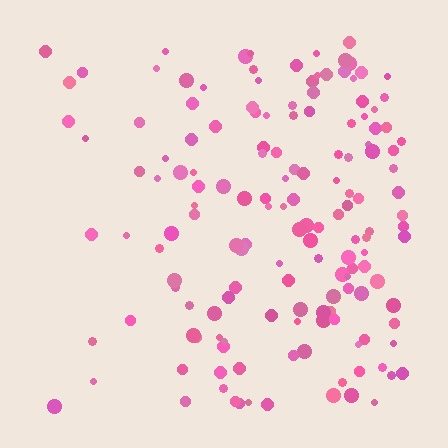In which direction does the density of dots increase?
From left to right, with the right side densest.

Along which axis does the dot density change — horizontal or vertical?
Horizontal.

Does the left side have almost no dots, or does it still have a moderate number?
Still a moderate number, just noticeably fewer than the right.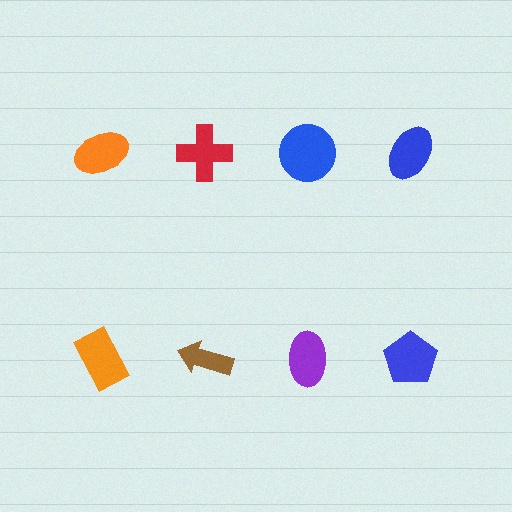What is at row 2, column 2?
A brown arrow.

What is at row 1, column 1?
An orange ellipse.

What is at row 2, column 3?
A purple ellipse.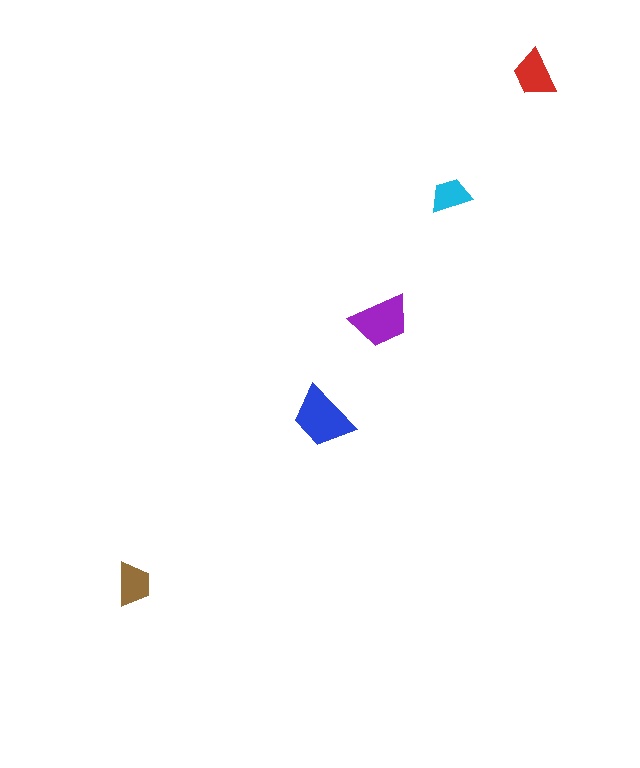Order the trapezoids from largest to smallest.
the blue one, the purple one, the red one, the brown one, the cyan one.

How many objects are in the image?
There are 5 objects in the image.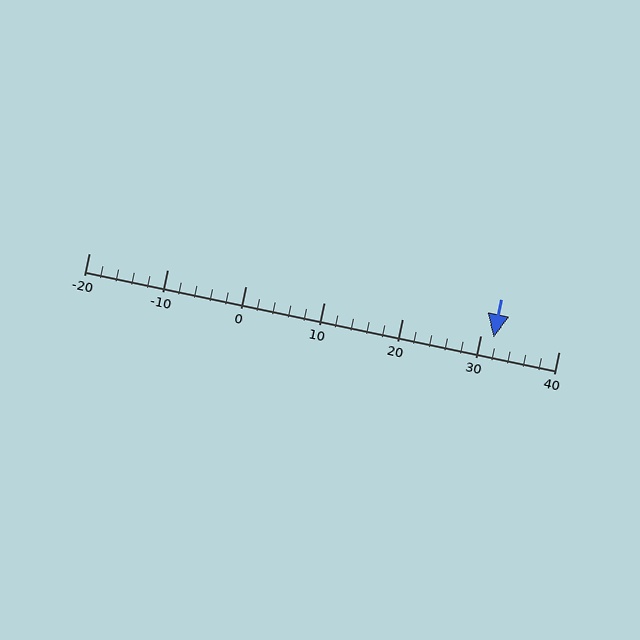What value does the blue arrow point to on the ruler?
The blue arrow points to approximately 32.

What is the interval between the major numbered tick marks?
The major tick marks are spaced 10 units apart.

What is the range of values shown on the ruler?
The ruler shows values from -20 to 40.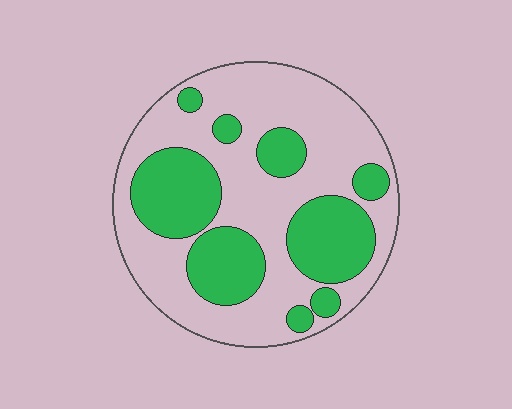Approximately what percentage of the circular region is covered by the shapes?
Approximately 35%.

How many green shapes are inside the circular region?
9.